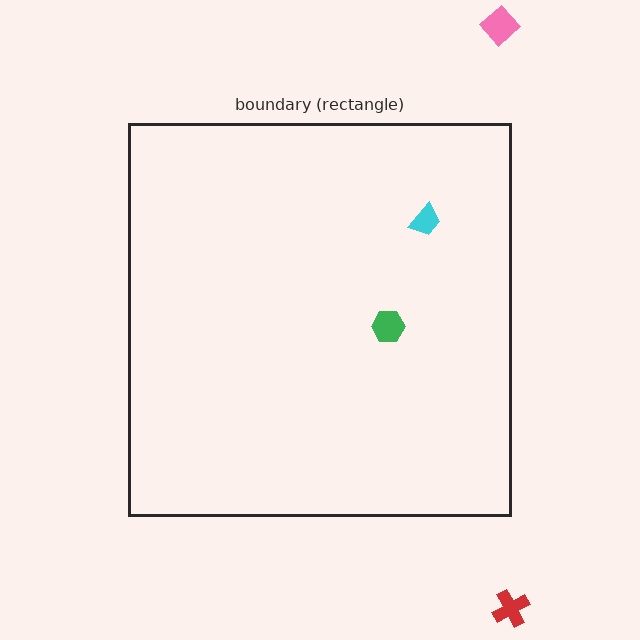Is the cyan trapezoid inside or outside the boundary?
Inside.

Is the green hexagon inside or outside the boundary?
Inside.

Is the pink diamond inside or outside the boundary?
Outside.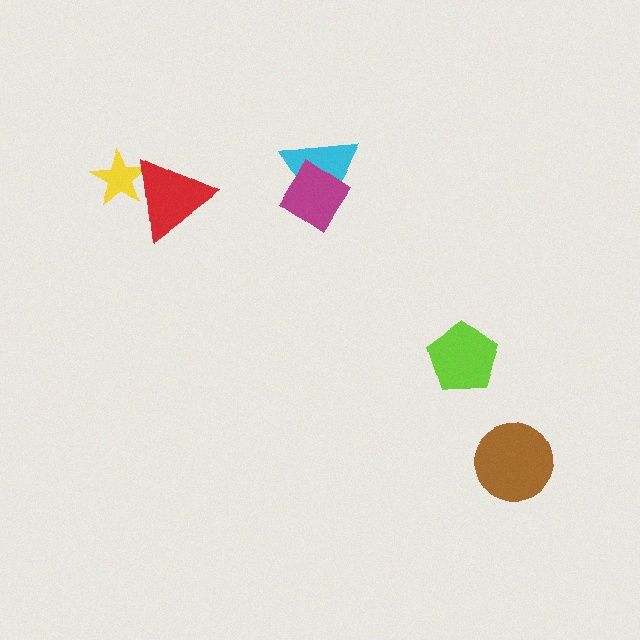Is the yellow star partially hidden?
Yes, it is partially covered by another shape.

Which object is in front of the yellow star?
The red triangle is in front of the yellow star.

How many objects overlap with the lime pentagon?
0 objects overlap with the lime pentagon.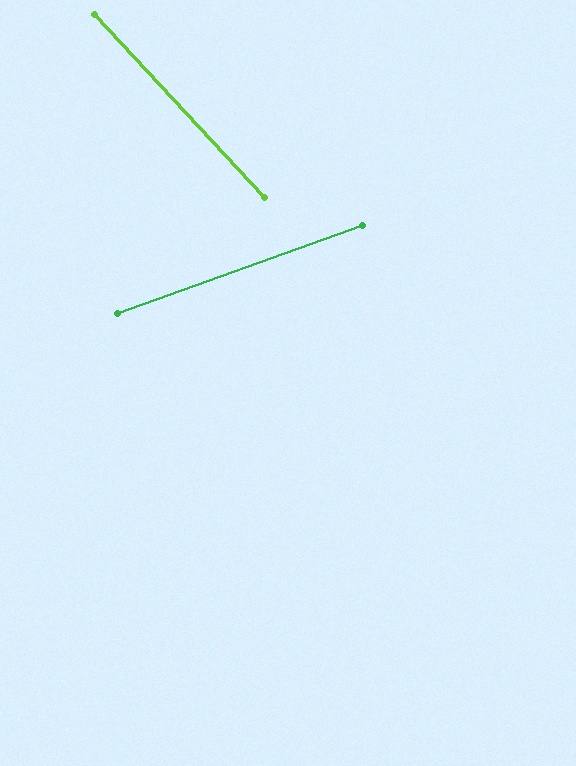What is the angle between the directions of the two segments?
Approximately 67 degrees.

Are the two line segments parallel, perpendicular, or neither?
Neither parallel nor perpendicular — they differ by about 67°.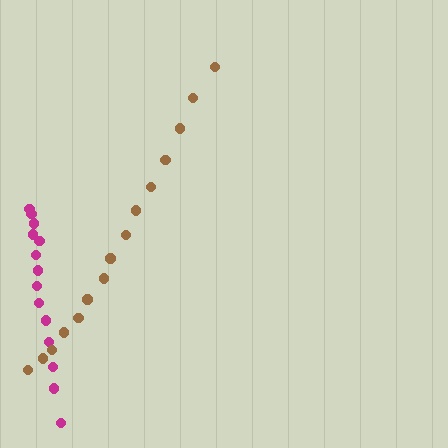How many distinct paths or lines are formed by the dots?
There are 2 distinct paths.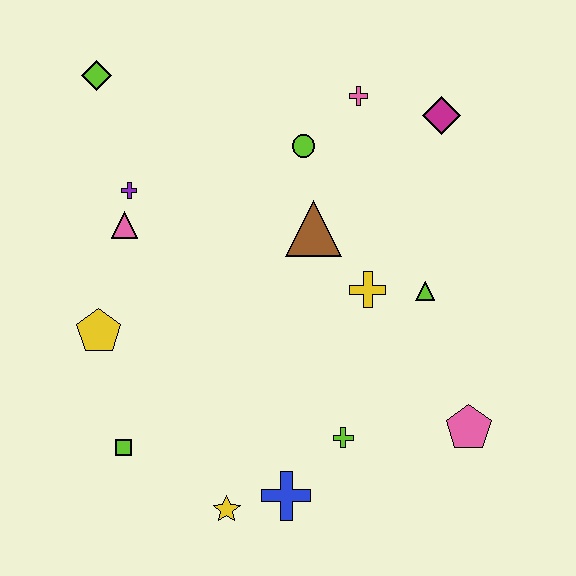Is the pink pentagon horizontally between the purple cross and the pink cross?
No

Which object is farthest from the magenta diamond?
The lime square is farthest from the magenta diamond.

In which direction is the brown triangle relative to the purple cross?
The brown triangle is to the right of the purple cross.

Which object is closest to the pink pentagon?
The lime cross is closest to the pink pentagon.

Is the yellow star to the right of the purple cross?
Yes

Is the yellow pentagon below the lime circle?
Yes